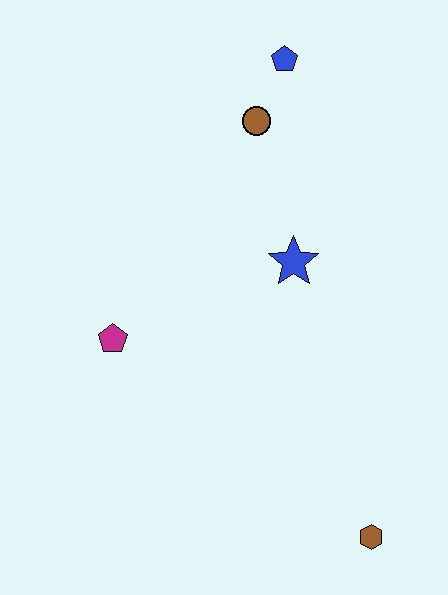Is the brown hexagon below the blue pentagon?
Yes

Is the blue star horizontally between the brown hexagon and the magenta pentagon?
Yes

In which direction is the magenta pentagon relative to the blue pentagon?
The magenta pentagon is below the blue pentagon.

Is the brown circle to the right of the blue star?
No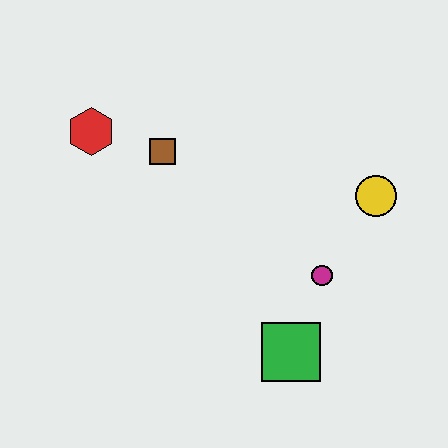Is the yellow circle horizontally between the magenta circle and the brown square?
No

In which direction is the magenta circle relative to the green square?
The magenta circle is above the green square.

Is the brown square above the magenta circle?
Yes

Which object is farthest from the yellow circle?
The red hexagon is farthest from the yellow circle.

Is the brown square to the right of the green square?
No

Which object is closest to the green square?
The magenta circle is closest to the green square.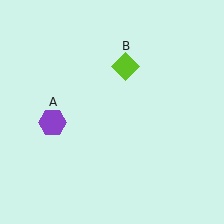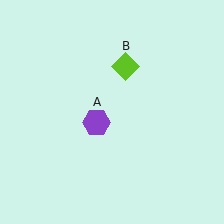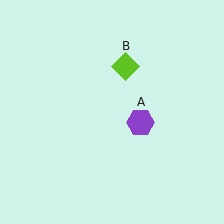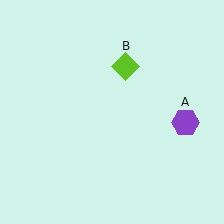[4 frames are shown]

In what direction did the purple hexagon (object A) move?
The purple hexagon (object A) moved right.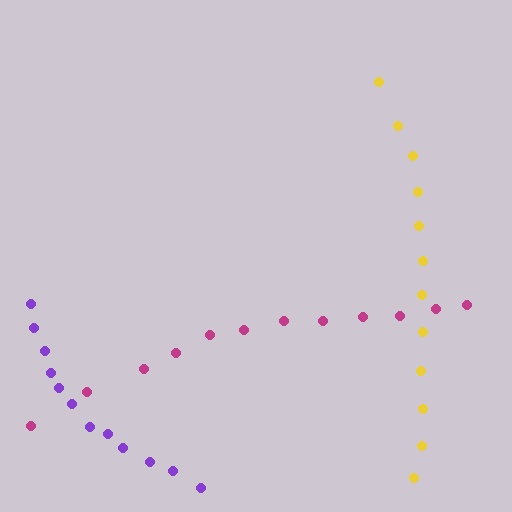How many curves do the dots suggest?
There are 3 distinct paths.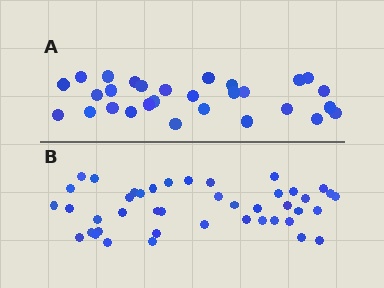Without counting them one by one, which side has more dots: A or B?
Region B (the bottom region) has more dots.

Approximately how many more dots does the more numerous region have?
Region B has approximately 15 more dots than region A.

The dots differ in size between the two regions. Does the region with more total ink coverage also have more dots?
No. Region A has more total ink coverage because its dots are larger, but region B actually contains more individual dots. Total area can be misleading — the number of items is what matters here.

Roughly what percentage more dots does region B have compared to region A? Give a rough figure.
About 50% more.